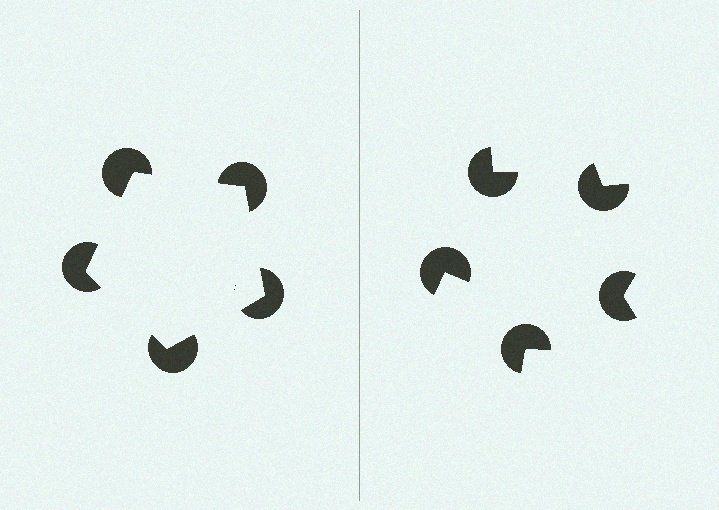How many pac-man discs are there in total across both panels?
10 — 5 on each side.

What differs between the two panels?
The pac-man discs are positioned identically on both sides; only the wedge orientations differ. On the left they align to a pentagon; on the right they are misaligned.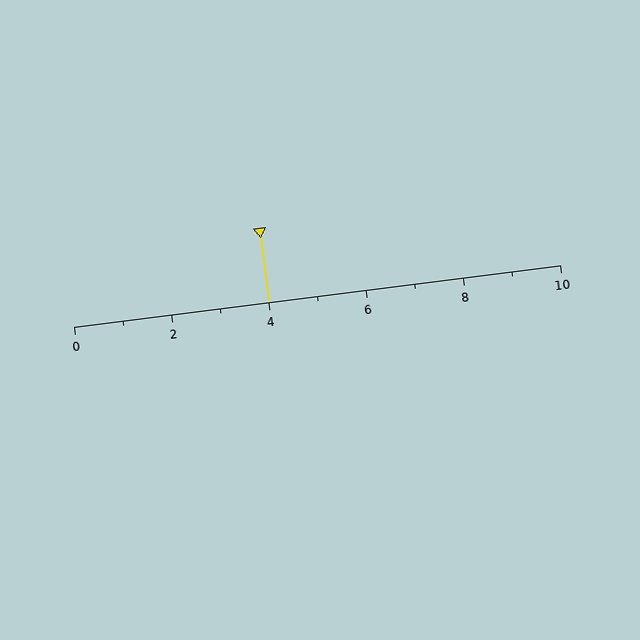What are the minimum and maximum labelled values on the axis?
The axis runs from 0 to 10.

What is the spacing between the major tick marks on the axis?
The major ticks are spaced 2 apart.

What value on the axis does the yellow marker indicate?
The marker indicates approximately 4.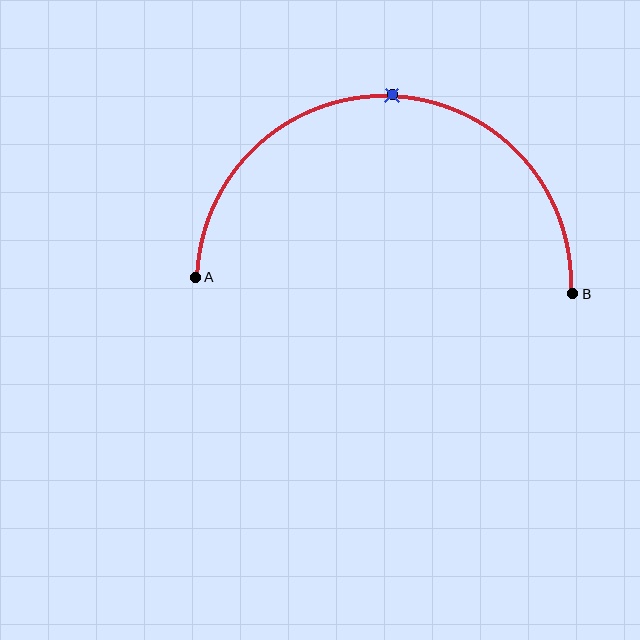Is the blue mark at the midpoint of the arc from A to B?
Yes. The blue mark lies on the arc at equal arc-length from both A and B — it is the arc midpoint.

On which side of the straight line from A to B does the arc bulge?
The arc bulges above the straight line connecting A and B.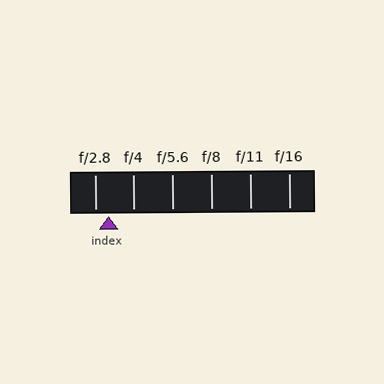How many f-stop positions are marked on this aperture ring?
There are 6 f-stop positions marked.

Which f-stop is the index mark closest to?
The index mark is closest to f/2.8.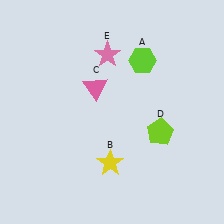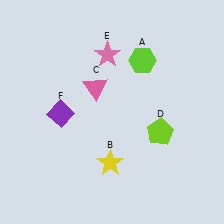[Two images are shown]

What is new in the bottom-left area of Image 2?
A purple diamond (F) was added in the bottom-left area of Image 2.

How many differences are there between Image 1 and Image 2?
There is 1 difference between the two images.